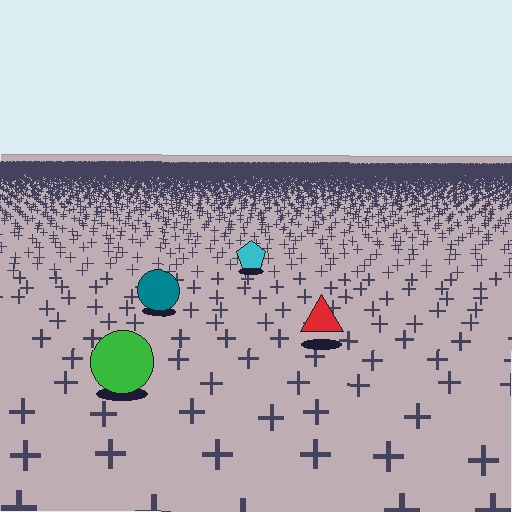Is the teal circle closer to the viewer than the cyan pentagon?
Yes. The teal circle is closer — you can tell from the texture gradient: the ground texture is coarser near it.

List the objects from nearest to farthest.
From nearest to farthest: the green circle, the red triangle, the teal circle, the cyan pentagon.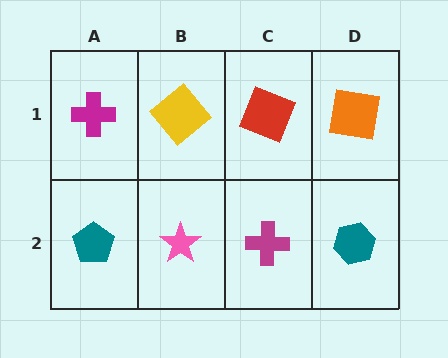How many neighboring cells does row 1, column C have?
3.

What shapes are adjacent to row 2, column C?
A red square (row 1, column C), a pink star (row 2, column B), a teal hexagon (row 2, column D).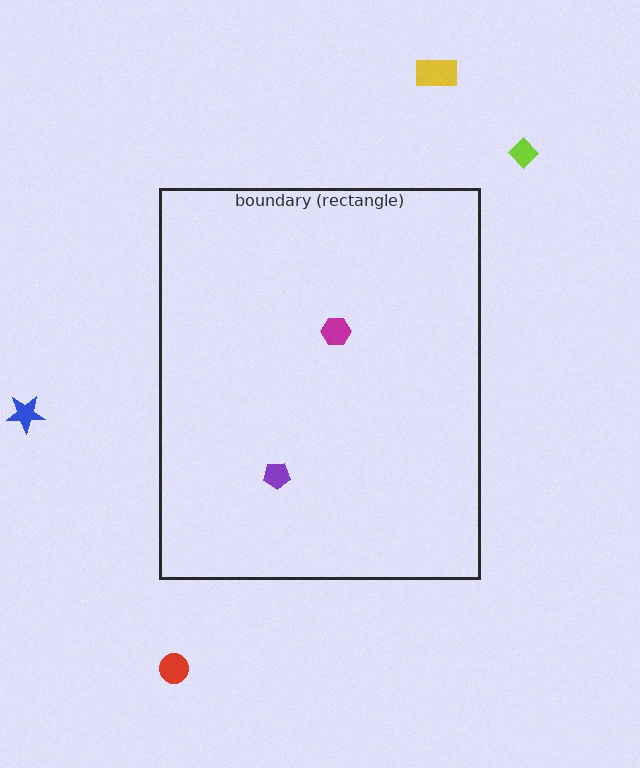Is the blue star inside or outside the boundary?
Outside.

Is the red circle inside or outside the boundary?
Outside.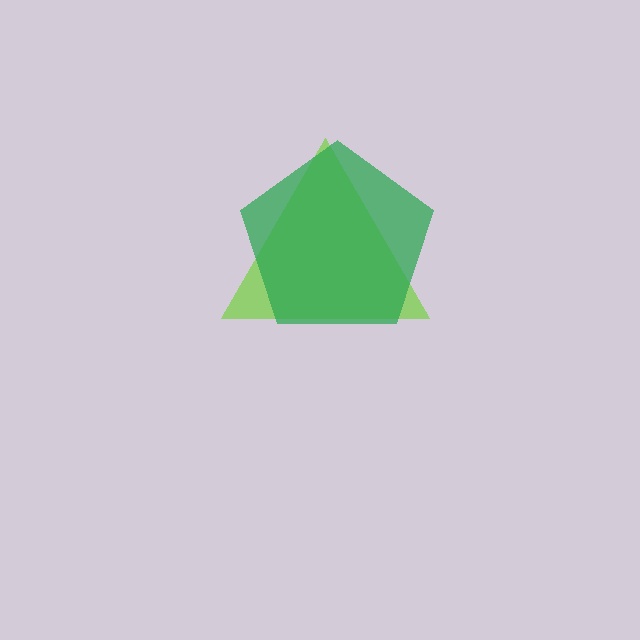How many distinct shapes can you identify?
There are 2 distinct shapes: a lime triangle, a green pentagon.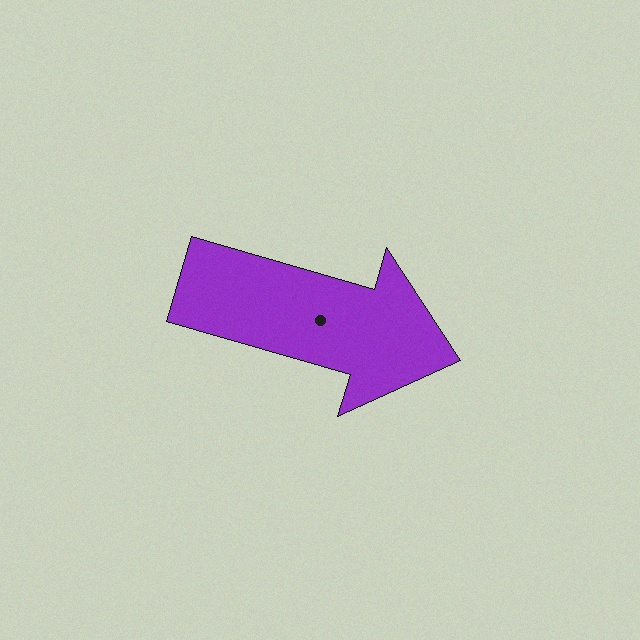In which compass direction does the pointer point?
East.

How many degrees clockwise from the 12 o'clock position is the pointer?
Approximately 106 degrees.